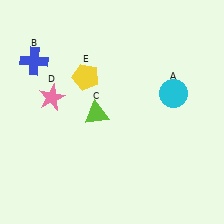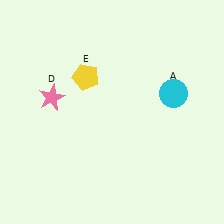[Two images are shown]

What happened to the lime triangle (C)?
The lime triangle (C) was removed in Image 2. It was in the bottom-left area of Image 1.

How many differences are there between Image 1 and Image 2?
There are 2 differences between the two images.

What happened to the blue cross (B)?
The blue cross (B) was removed in Image 2. It was in the top-left area of Image 1.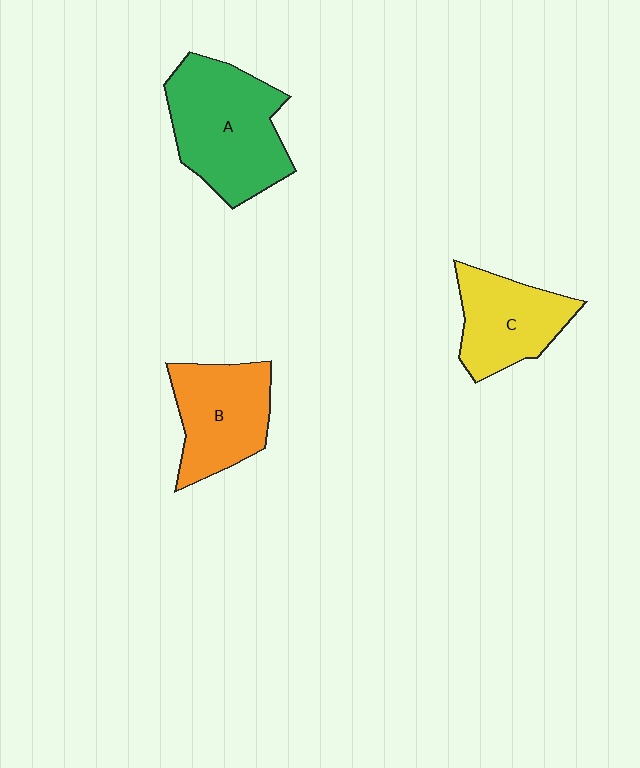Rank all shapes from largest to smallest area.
From largest to smallest: A (green), B (orange), C (yellow).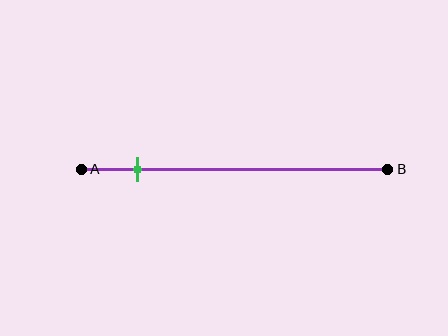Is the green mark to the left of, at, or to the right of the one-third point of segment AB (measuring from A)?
The green mark is to the left of the one-third point of segment AB.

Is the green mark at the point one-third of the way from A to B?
No, the mark is at about 20% from A, not at the 33% one-third point.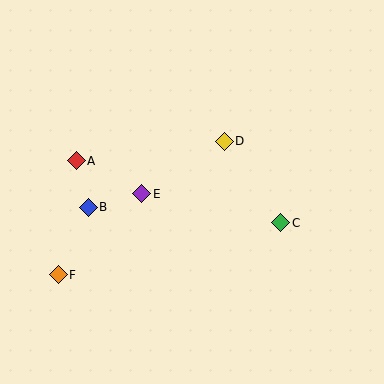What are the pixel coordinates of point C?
Point C is at (281, 223).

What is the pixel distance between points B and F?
The distance between B and F is 74 pixels.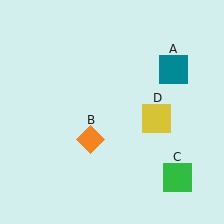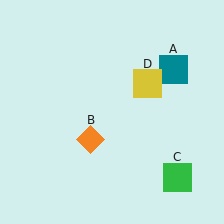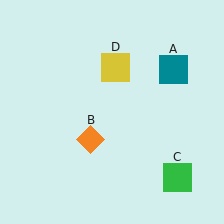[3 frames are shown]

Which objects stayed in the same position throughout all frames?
Teal square (object A) and orange diamond (object B) and green square (object C) remained stationary.